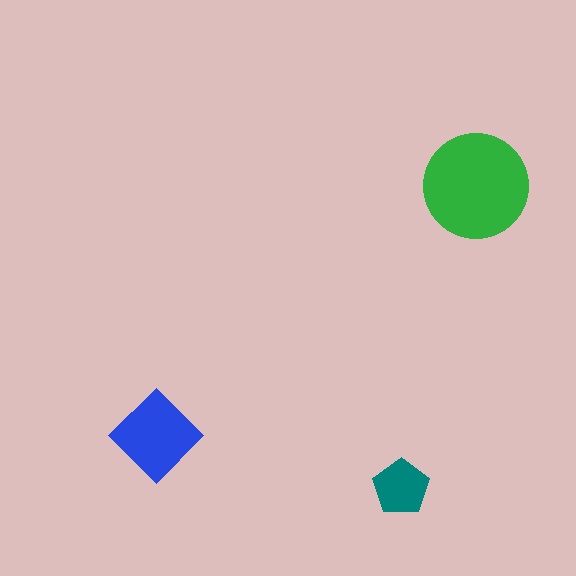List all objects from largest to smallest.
The green circle, the blue diamond, the teal pentagon.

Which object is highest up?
The green circle is topmost.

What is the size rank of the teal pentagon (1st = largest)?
3rd.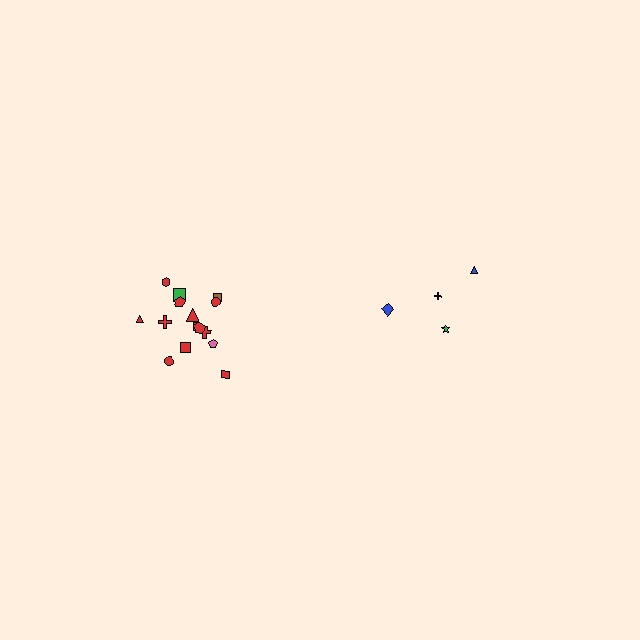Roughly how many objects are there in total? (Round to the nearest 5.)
Roughly 20 objects in total.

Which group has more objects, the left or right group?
The left group.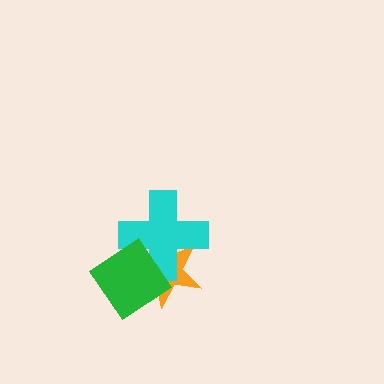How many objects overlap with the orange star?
2 objects overlap with the orange star.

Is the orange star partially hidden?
Yes, it is partially covered by another shape.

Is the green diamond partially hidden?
No, no other shape covers it.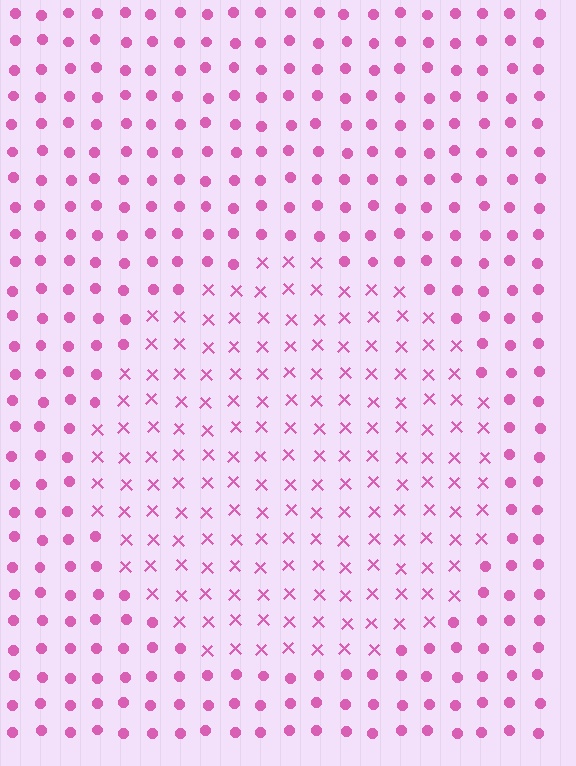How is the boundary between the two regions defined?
The boundary is defined by a change in element shape: X marks inside vs. circles outside. All elements share the same color and spacing.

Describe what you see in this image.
The image is filled with small pink elements arranged in a uniform grid. A circle-shaped region contains X marks, while the surrounding area contains circles. The boundary is defined purely by the change in element shape.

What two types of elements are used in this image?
The image uses X marks inside the circle region and circles outside it.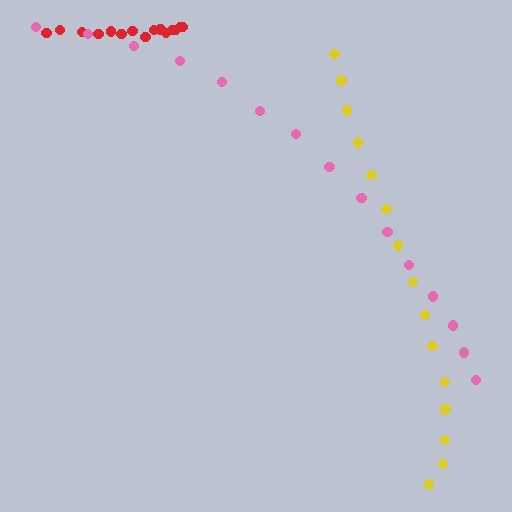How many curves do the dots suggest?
There are 3 distinct paths.